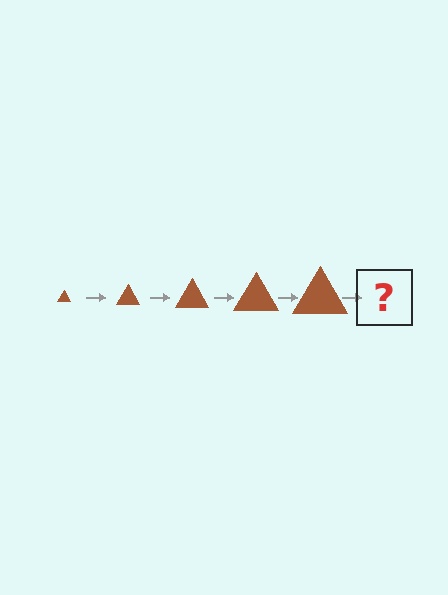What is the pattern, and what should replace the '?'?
The pattern is that the triangle gets progressively larger each step. The '?' should be a brown triangle, larger than the previous one.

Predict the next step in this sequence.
The next step is a brown triangle, larger than the previous one.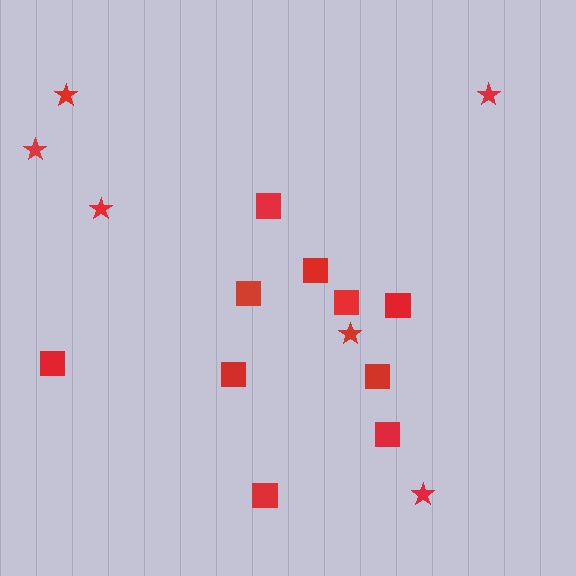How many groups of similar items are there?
There are 2 groups: one group of stars (6) and one group of squares (10).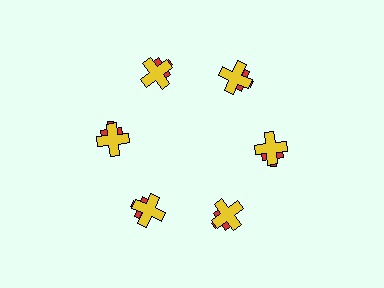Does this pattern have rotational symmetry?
Yes, this pattern has 6-fold rotational symmetry. It looks the same after rotating 60 degrees around the center.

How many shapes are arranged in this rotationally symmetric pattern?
There are 12 shapes, arranged in 6 groups of 2.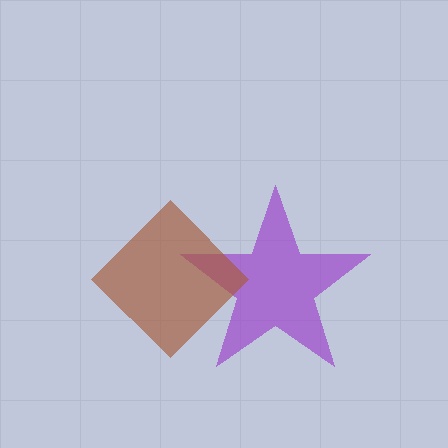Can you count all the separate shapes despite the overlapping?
Yes, there are 2 separate shapes.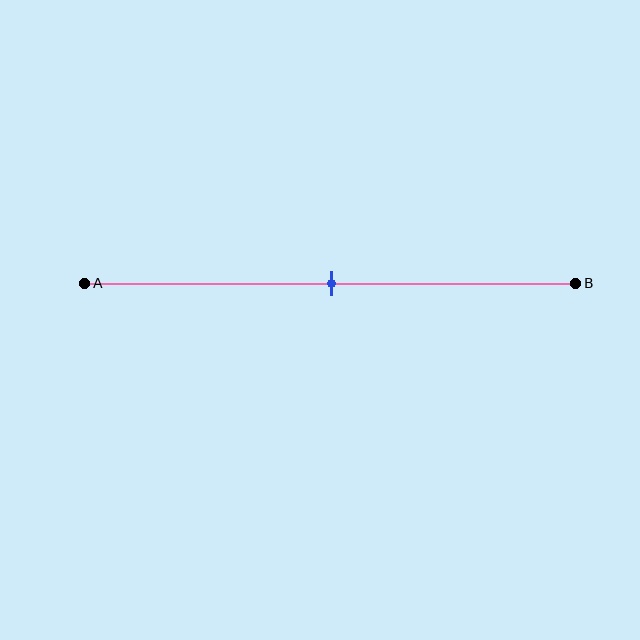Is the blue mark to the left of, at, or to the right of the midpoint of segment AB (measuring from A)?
The blue mark is approximately at the midpoint of segment AB.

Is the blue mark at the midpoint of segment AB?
Yes, the mark is approximately at the midpoint.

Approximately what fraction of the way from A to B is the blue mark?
The blue mark is approximately 50% of the way from A to B.